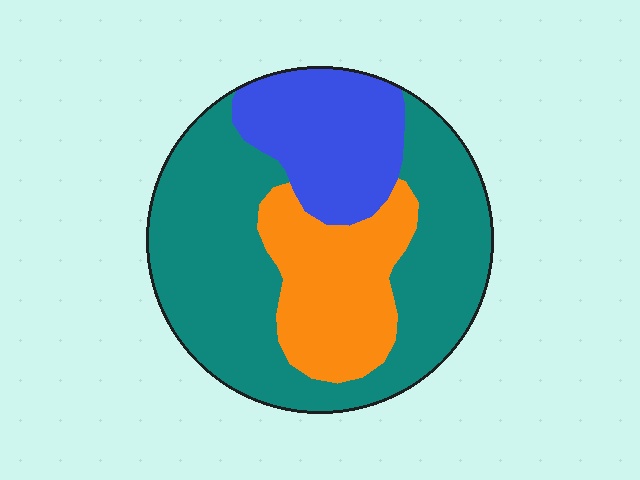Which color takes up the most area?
Teal, at roughly 55%.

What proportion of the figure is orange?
Orange takes up about one fifth (1/5) of the figure.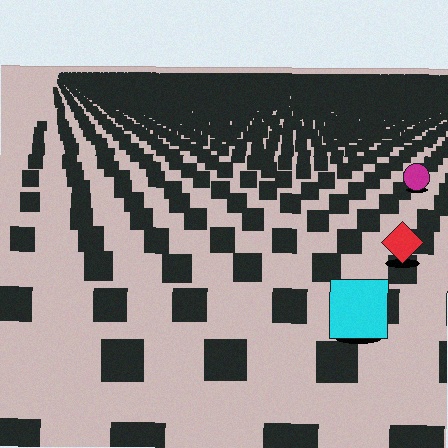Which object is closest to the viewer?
The cyan square is closest. The texture marks near it are larger and more spread out.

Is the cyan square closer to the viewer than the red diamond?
Yes. The cyan square is closer — you can tell from the texture gradient: the ground texture is coarser near it.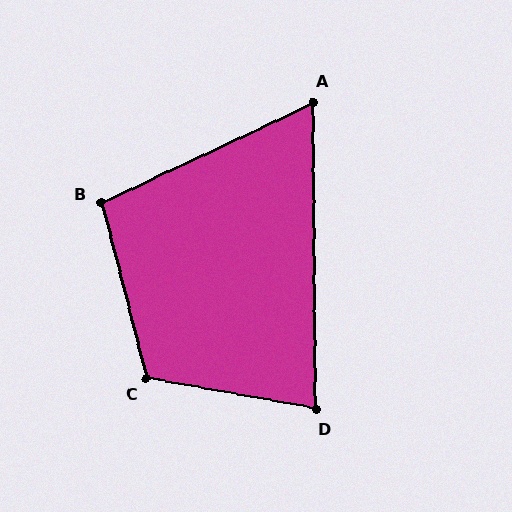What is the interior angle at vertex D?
Approximately 79 degrees (acute).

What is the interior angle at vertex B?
Approximately 101 degrees (obtuse).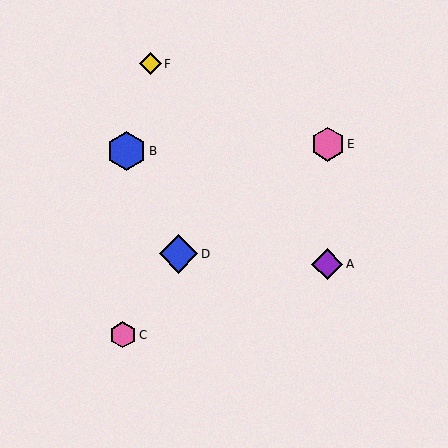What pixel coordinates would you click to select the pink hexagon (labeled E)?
Click at (328, 144) to select the pink hexagon E.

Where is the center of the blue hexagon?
The center of the blue hexagon is at (126, 151).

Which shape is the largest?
The blue hexagon (labeled B) is the largest.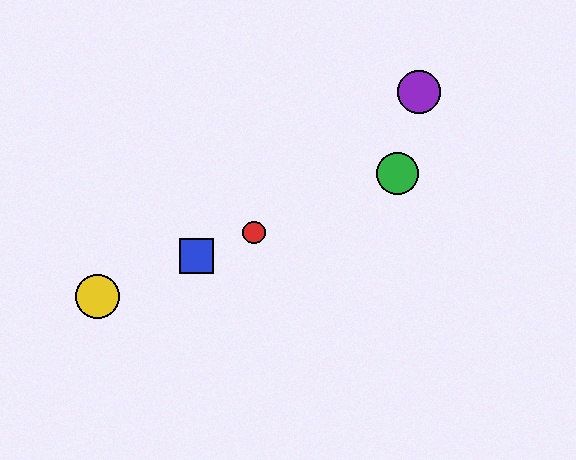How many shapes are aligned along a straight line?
4 shapes (the red circle, the blue square, the green circle, the yellow circle) are aligned along a straight line.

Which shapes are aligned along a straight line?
The red circle, the blue square, the green circle, the yellow circle are aligned along a straight line.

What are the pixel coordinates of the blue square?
The blue square is at (196, 256).